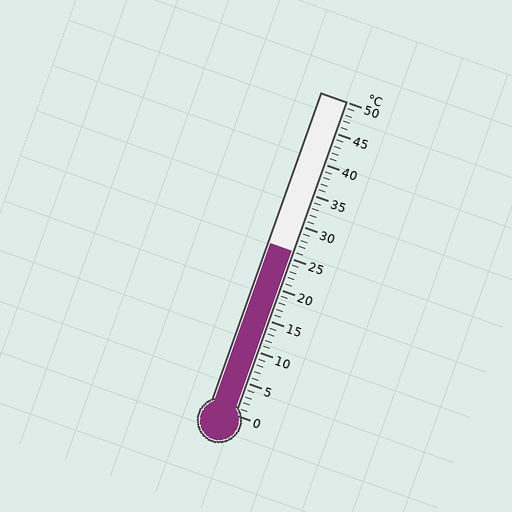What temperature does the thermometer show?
The thermometer shows approximately 26°C.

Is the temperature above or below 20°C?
The temperature is above 20°C.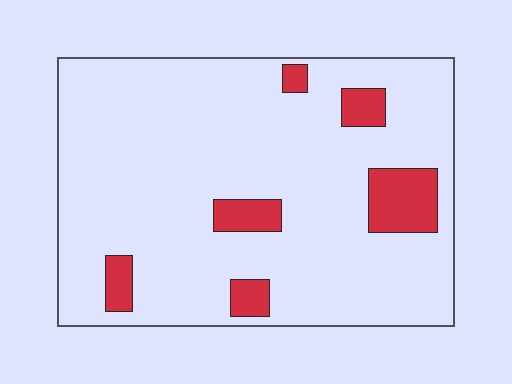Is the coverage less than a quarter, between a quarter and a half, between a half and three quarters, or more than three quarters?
Less than a quarter.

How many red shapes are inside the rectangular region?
6.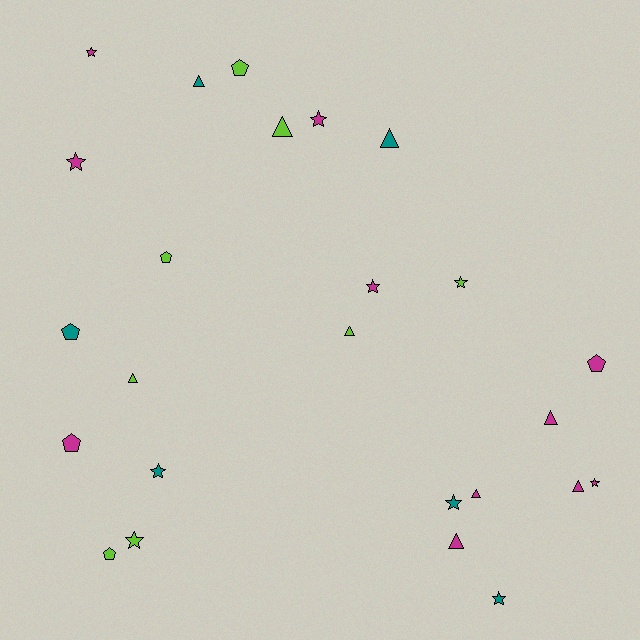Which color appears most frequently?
Magenta, with 11 objects.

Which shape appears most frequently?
Star, with 10 objects.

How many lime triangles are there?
There are 3 lime triangles.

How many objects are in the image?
There are 25 objects.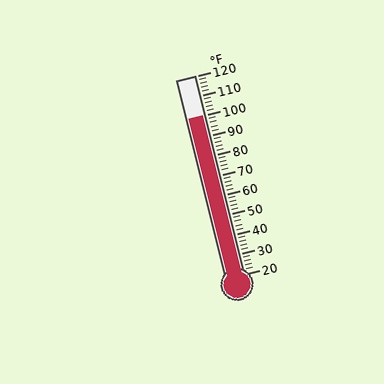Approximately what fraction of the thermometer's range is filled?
The thermometer is filled to approximately 80% of its range.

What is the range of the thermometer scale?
The thermometer scale ranges from 20°F to 120°F.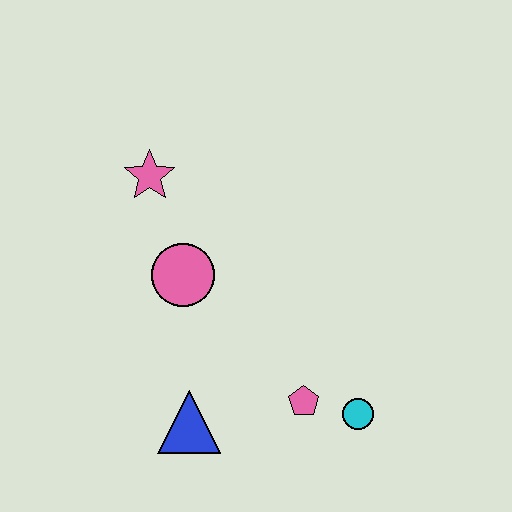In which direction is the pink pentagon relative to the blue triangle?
The pink pentagon is to the right of the blue triangle.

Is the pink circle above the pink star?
No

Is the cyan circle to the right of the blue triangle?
Yes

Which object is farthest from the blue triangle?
The pink star is farthest from the blue triangle.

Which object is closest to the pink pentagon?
The cyan circle is closest to the pink pentagon.